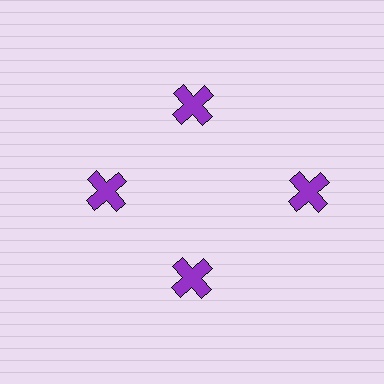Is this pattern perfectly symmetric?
No. The 4 purple crosses are arranged in a ring, but one element near the 3 o'clock position is pushed outward from the center, breaking the 4-fold rotational symmetry.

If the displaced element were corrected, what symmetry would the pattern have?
It would have 4-fold rotational symmetry — the pattern would map onto itself every 90 degrees.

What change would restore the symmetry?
The symmetry would be restored by moving it inward, back onto the ring so that all 4 crosses sit at equal angles and equal distance from the center.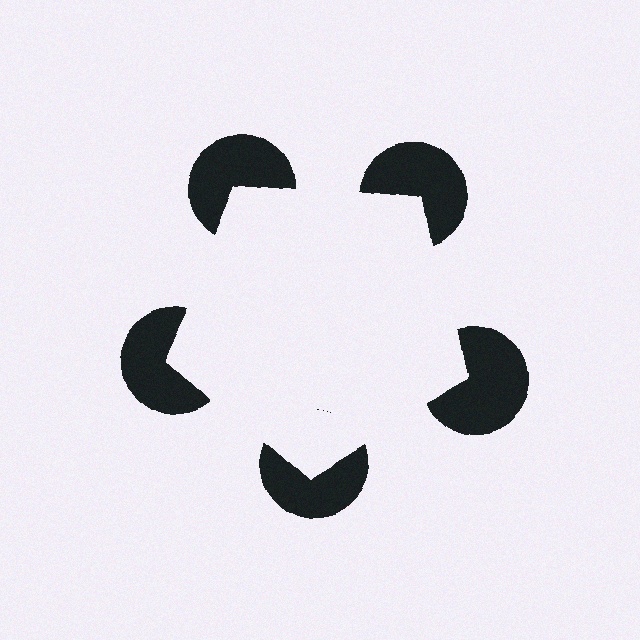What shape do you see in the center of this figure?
An illusory pentagon — its edges are inferred from the aligned wedge cuts in the pac-man discs, not physically drawn.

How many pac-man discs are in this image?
There are 5 — one at each vertex of the illusory pentagon.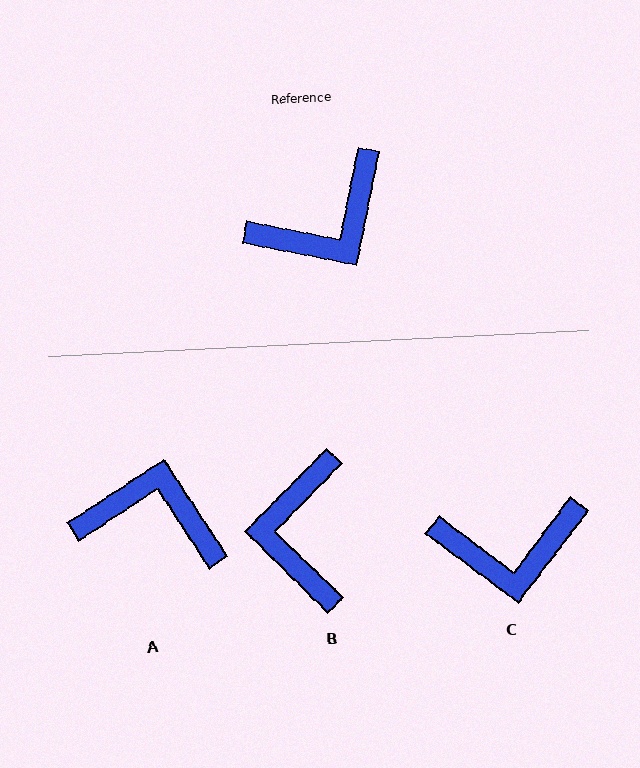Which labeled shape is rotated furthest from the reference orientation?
A, about 134 degrees away.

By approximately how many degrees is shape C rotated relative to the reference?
Approximately 25 degrees clockwise.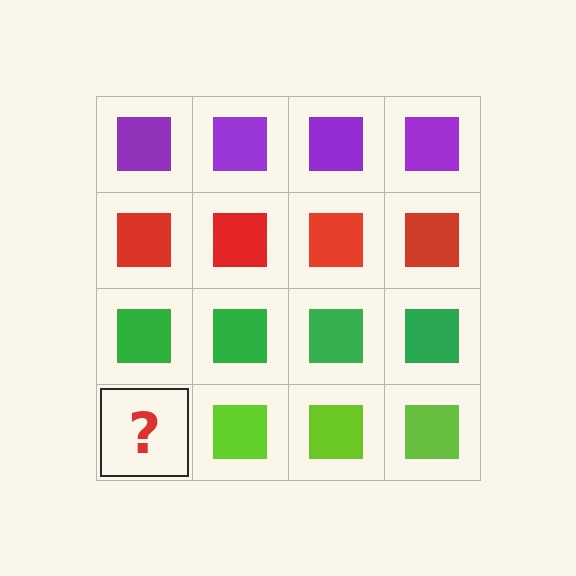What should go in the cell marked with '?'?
The missing cell should contain a lime square.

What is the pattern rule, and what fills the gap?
The rule is that each row has a consistent color. The gap should be filled with a lime square.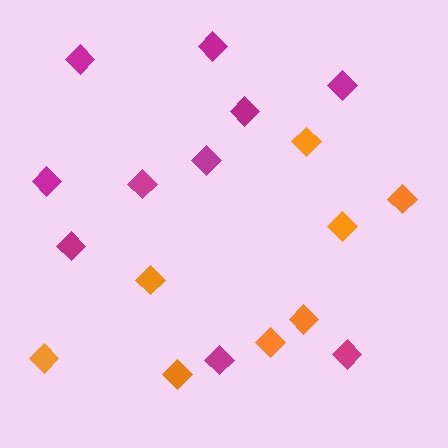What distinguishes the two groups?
There are 2 groups: one group of magenta diamonds (10) and one group of orange diamonds (8).